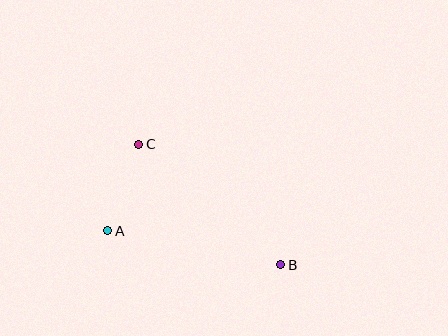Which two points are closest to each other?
Points A and C are closest to each other.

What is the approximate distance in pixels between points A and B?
The distance between A and B is approximately 177 pixels.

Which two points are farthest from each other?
Points B and C are farthest from each other.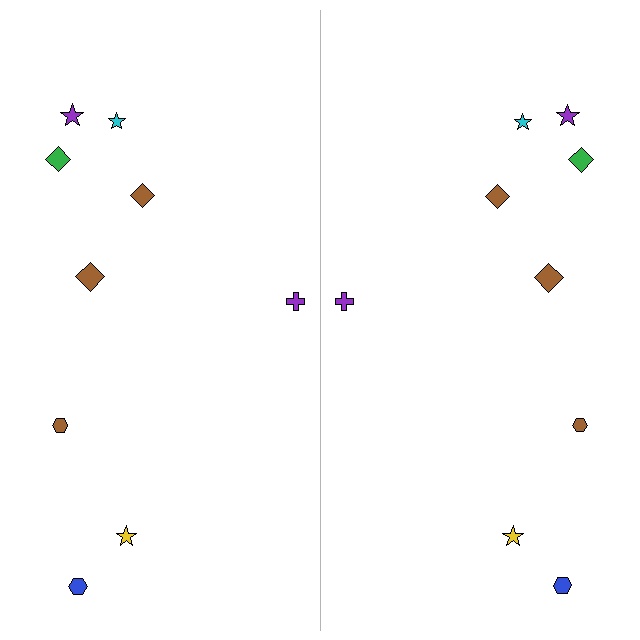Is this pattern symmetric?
Yes, this pattern has bilateral (reflection) symmetry.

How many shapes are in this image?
There are 18 shapes in this image.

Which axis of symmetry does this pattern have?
The pattern has a vertical axis of symmetry running through the center of the image.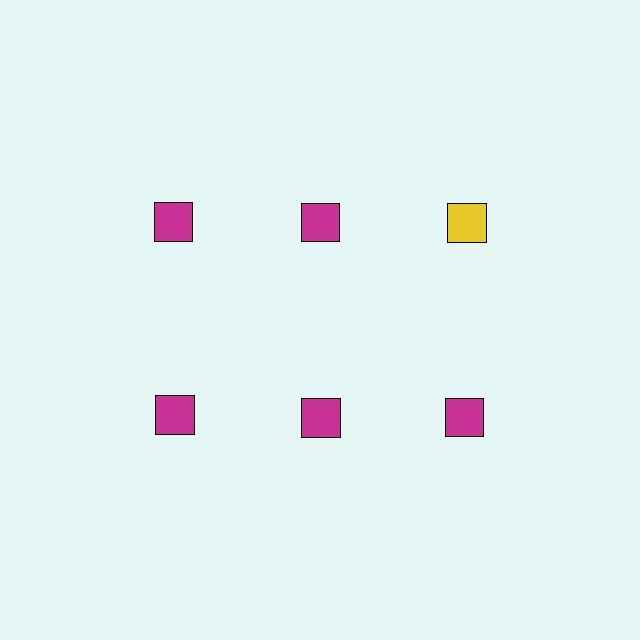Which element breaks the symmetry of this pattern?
The yellow square in the top row, center column breaks the symmetry. All other shapes are magenta squares.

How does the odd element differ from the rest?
It has a different color: yellow instead of magenta.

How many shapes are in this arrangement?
There are 6 shapes arranged in a grid pattern.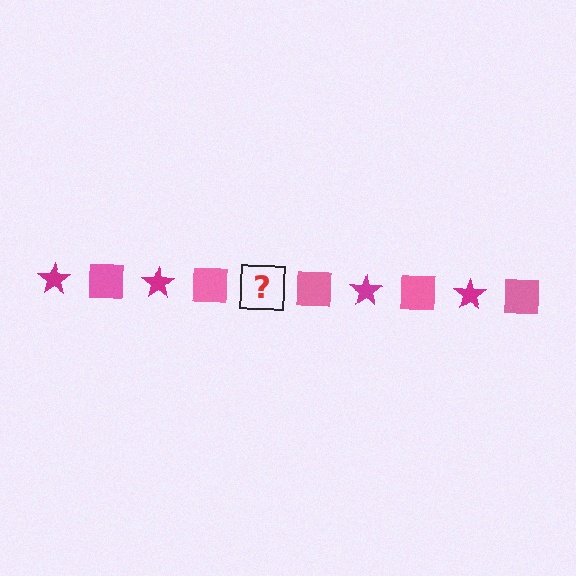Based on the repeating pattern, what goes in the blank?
The blank should be a magenta star.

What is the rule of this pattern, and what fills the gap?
The rule is that the pattern alternates between magenta star and pink square. The gap should be filled with a magenta star.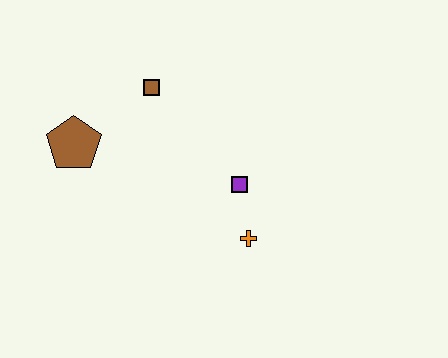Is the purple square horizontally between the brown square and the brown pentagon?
No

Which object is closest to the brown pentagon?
The brown square is closest to the brown pentagon.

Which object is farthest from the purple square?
The brown pentagon is farthest from the purple square.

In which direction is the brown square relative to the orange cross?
The brown square is above the orange cross.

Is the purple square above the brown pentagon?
No